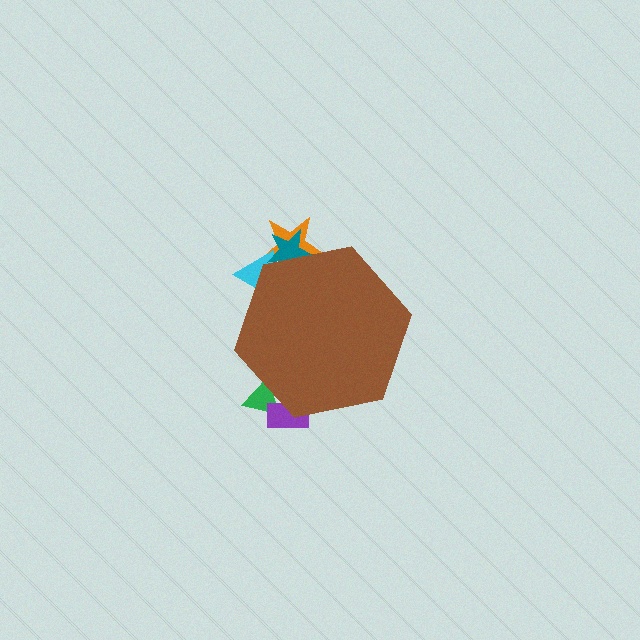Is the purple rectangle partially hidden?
Yes, the purple rectangle is partially hidden behind the brown hexagon.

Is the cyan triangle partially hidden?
Yes, the cyan triangle is partially hidden behind the brown hexagon.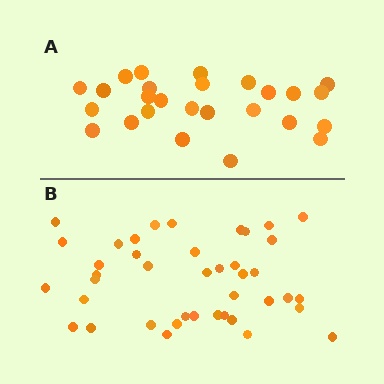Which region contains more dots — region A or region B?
Region B (the bottom region) has more dots.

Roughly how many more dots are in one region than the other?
Region B has approximately 15 more dots than region A.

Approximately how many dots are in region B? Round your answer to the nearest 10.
About 40 dots. (The exact count is 41, which rounds to 40.)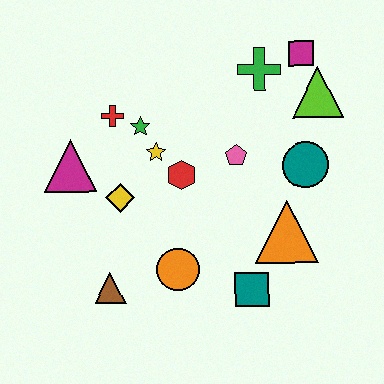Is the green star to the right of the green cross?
No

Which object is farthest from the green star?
The teal square is farthest from the green star.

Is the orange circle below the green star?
Yes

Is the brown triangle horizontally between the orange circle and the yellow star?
No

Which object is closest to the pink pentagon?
The red hexagon is closest to the pink pentagon.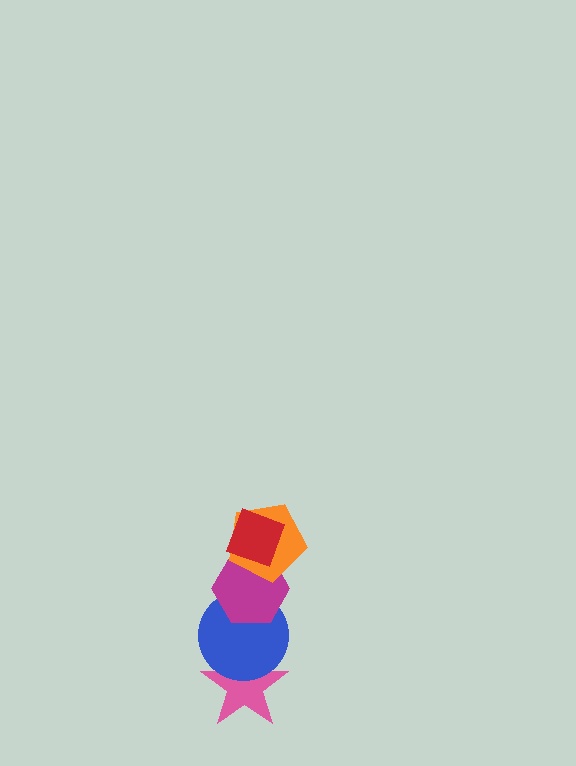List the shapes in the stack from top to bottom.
From top to bottom: the red diamond, the orange pentagon, the magenta hexagon, the blue circle, the pink star.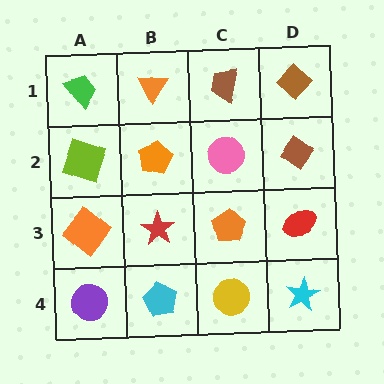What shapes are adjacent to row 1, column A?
A lime square (row 2, column A), an orange triangle (row 1, column B).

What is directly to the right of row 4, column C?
A cyan star.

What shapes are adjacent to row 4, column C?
An orange pentagon (row 3, column C), a cyan pentagon (row 4, column B), a cyan star (row 4, column D).